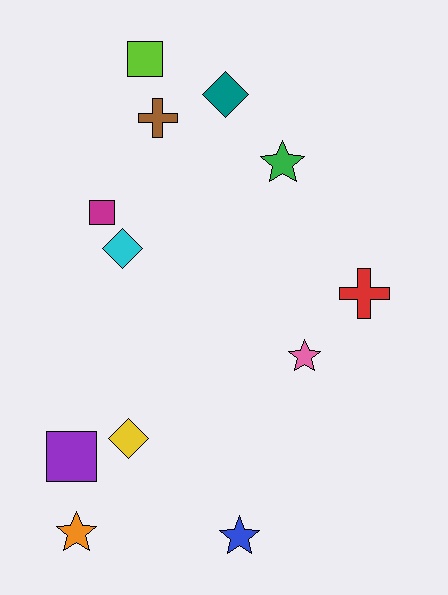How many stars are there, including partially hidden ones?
There are 4 stars.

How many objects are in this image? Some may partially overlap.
There are 12 objects.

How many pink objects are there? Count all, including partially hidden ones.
There is 1 pink object.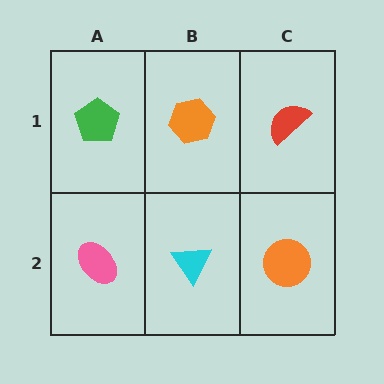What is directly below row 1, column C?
An orange circle.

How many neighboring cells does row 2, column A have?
2.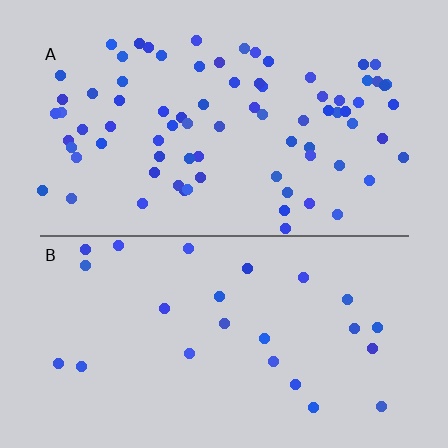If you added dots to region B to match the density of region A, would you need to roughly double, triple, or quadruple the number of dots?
Approximately triple.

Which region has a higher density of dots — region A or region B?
A (the top).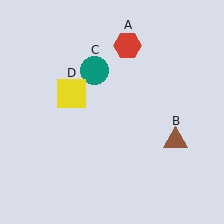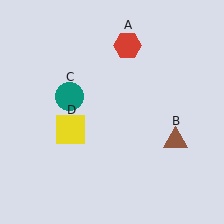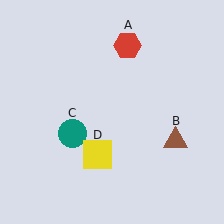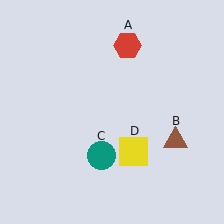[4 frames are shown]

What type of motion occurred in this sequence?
The teal circle (object C), yellow square (object D) rotated counterclockwise around the center of the scene.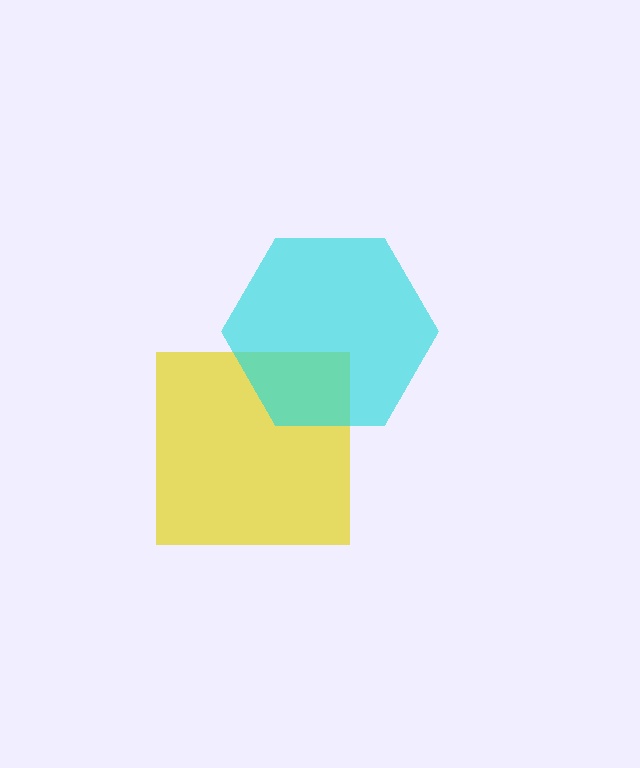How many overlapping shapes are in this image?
There are 2 overlapping shapes in the image.